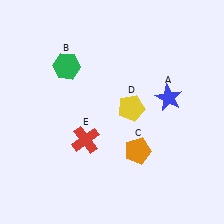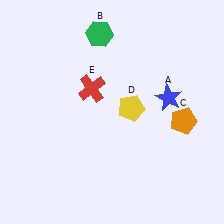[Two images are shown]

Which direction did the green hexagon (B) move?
The green hexagon (B) moved right.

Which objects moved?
The objects that moved are: the green hexagon (B), the orange pentagon (C), the red cross (E).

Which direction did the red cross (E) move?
The red cross (E) moved up.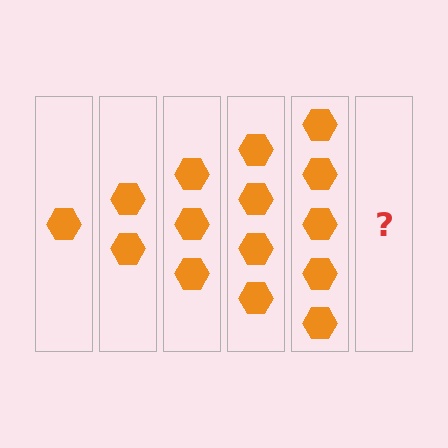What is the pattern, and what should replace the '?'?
The pattern is that each step adds one more hexagon. The '?' should be 6 hexagons.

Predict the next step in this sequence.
The next step is 6 hexagons.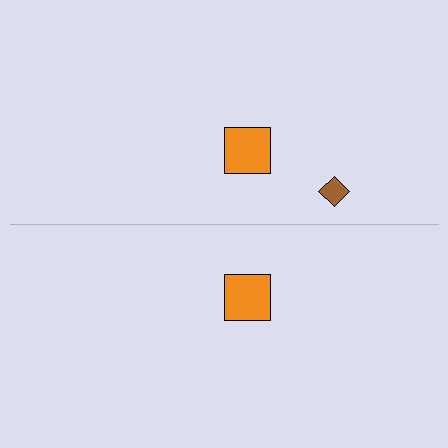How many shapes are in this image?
There are 3 shapes in this image.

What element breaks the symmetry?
A brown diamond is missing from the bottom side.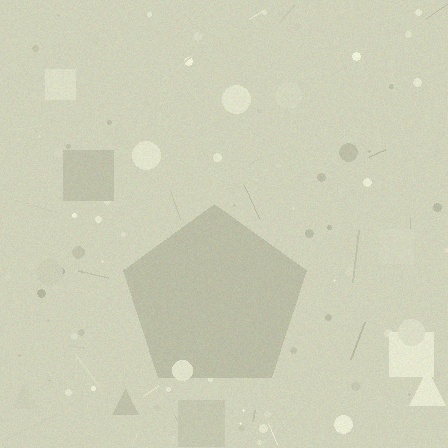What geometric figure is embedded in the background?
A pentagon is embedded in the background.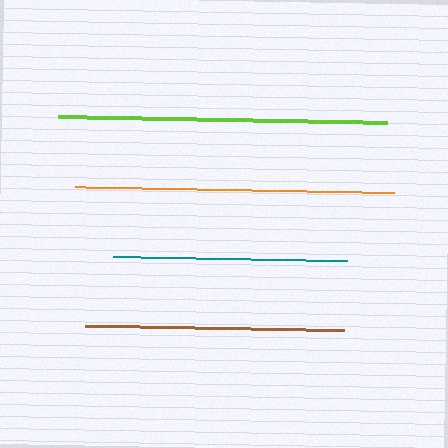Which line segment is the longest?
The lime line is the longest at approximately 329 pixels.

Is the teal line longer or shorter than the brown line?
The brown line is longer than the teal line.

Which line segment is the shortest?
The teal line is the shortest at approximately 235 pixels.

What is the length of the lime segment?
The lime segment is approximately 329 pixels long.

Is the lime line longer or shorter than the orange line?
The lime line is longer than the orange line.